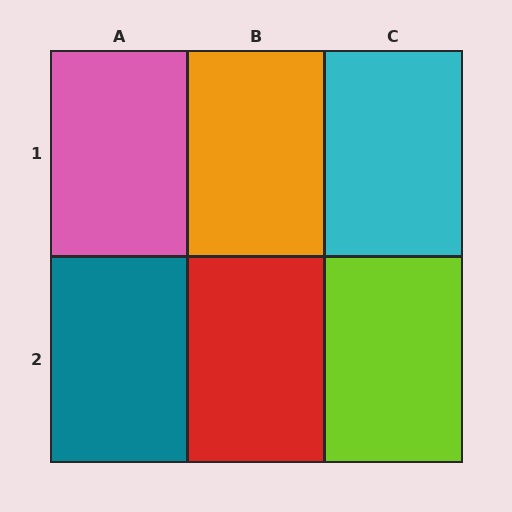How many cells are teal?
1 cell is teal.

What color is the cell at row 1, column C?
Cyan.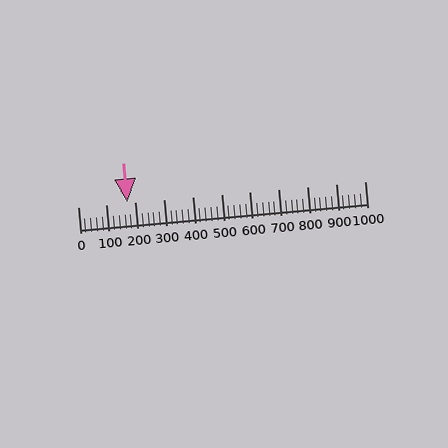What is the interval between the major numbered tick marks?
The major tick marks are spaced 100 units apart.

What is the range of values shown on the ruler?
The ruler shows values from 0 to 1000.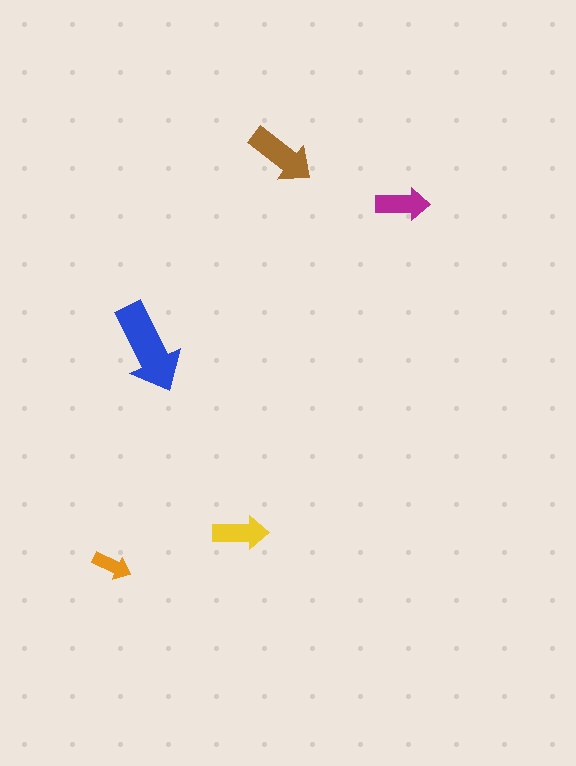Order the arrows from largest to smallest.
the blue one, the brown one, the yellow one, the magenta one, the orange one.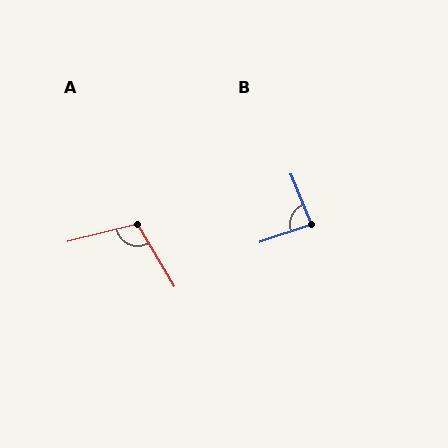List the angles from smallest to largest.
B (86°), A (106°).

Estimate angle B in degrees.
Approximately 86 degrees.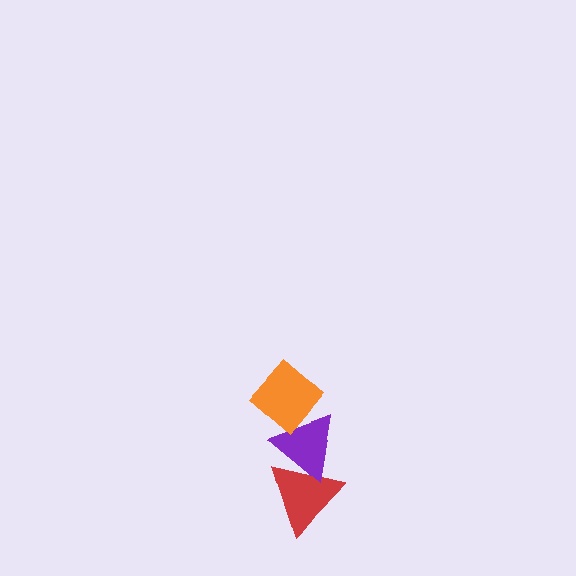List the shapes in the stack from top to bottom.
From top to bottom: the orange diamond, the purple triangle, the red triangle.